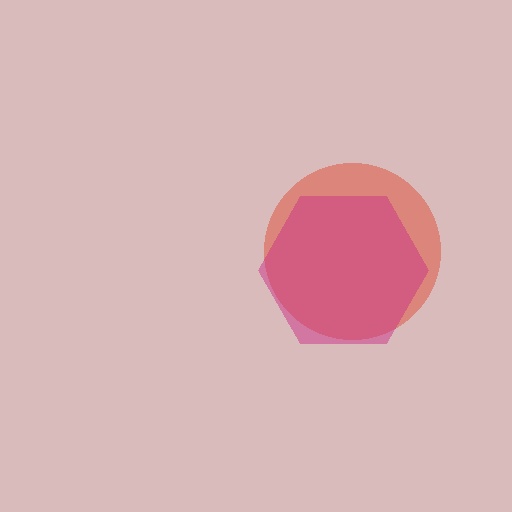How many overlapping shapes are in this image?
There are 2 overlapping shapes in the image.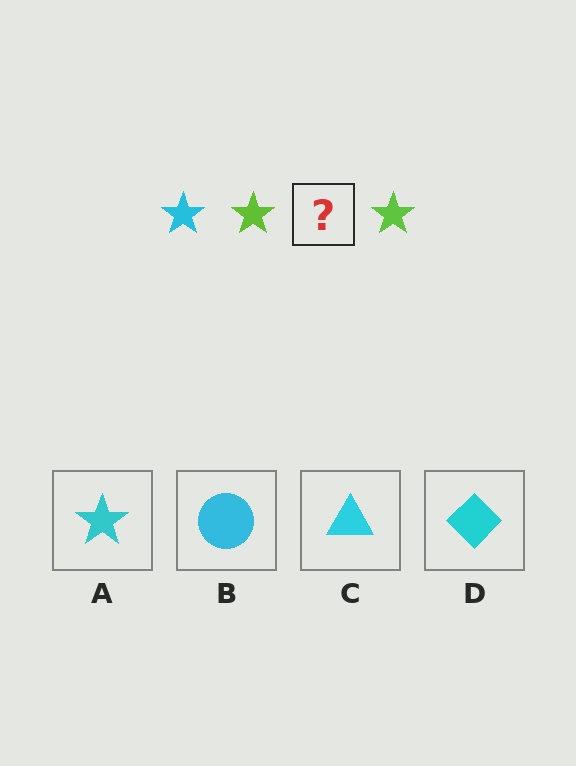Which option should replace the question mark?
Option A.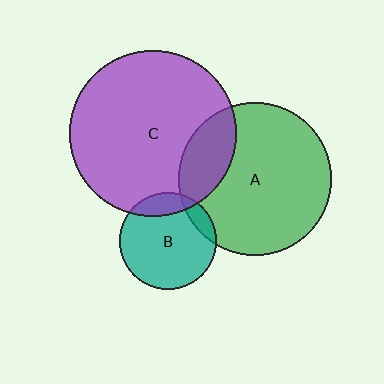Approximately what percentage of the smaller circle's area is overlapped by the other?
Approximately 10%.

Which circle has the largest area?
Circle C (purple).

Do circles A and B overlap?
Yes.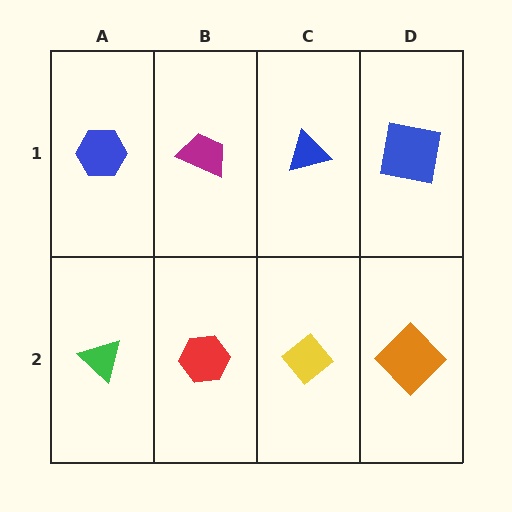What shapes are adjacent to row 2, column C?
A blue triangle (row 1, column C), a red hexagon (row 2, column B), an orange diamond (row 2, column D).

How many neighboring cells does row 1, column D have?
2.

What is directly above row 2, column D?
A blue square.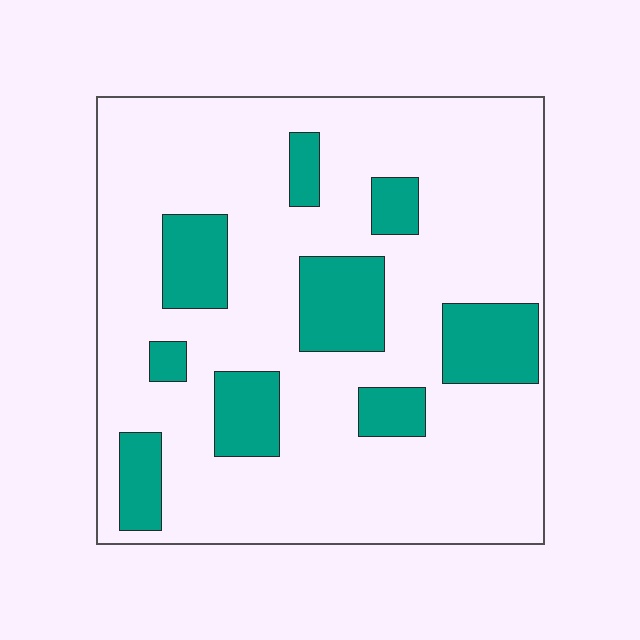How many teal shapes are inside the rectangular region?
9.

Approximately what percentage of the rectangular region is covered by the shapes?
Approximately 20%.